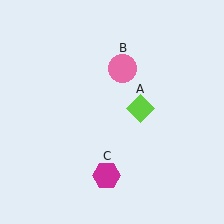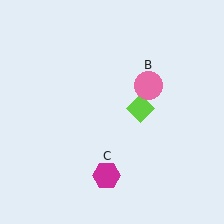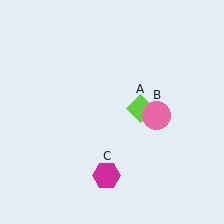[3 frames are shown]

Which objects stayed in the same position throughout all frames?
Lime diamond (object A) and magenta hexagon (object C) remained stationary.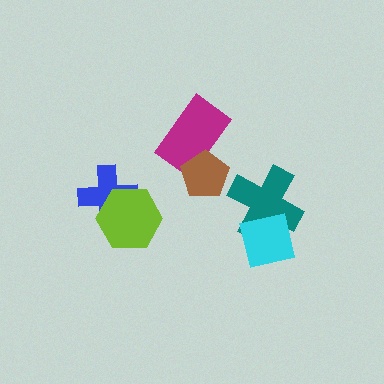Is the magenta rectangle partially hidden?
Yes, it is partially covered by another shape.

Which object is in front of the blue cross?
The lime hexagon is in front of the blue cross.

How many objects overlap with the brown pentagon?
1 object overlaps with the brown pentagon.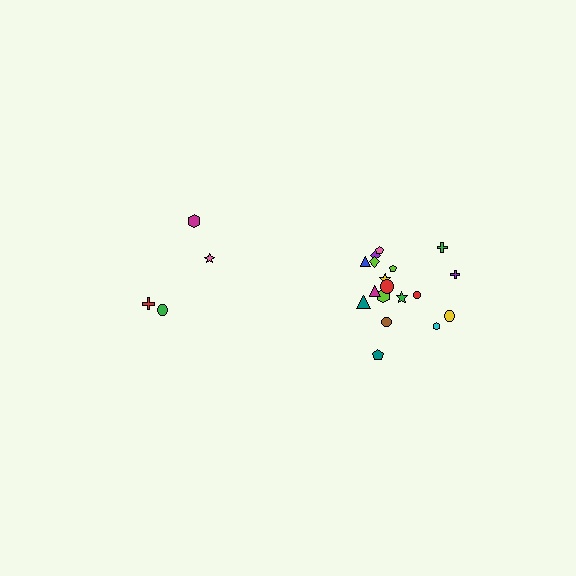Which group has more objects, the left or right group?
The right group.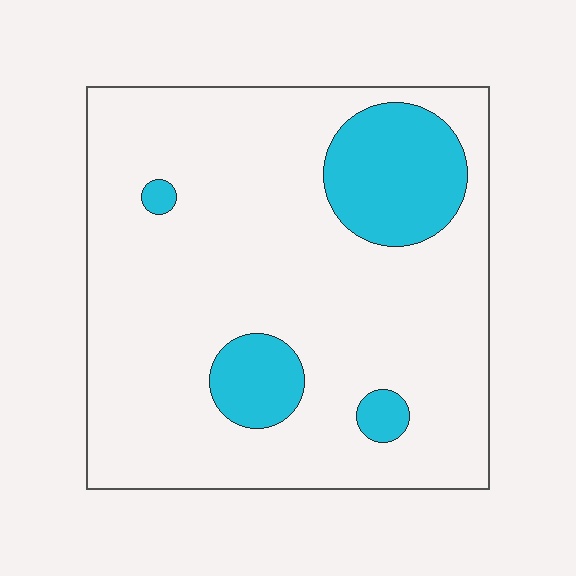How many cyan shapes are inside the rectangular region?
4.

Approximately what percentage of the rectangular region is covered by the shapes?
Approximately 15%.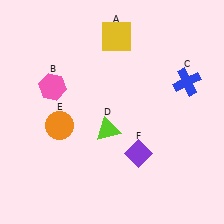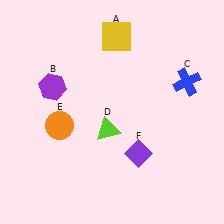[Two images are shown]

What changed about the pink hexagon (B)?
In Image 1, B is pink. In Image 2, it changed to purple.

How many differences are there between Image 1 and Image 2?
There is 1 difference between the two images.